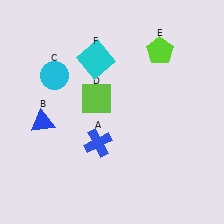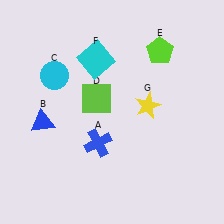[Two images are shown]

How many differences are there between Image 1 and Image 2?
There is 1 difference between the two images.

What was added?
A yellow star (G) was added in Image 2.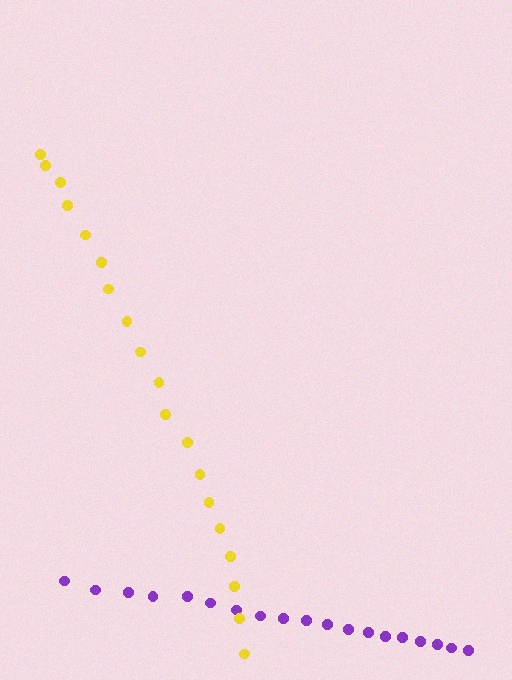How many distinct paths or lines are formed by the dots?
There are 2 distinct paths.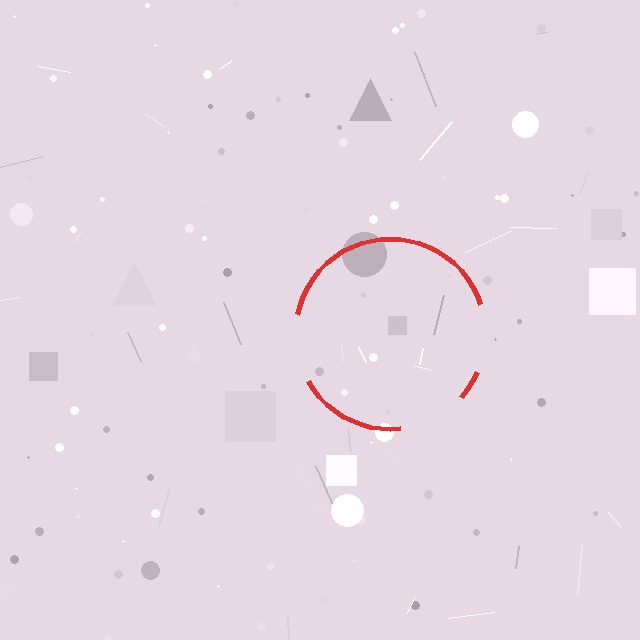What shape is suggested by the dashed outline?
The dashed outline suggests a circle.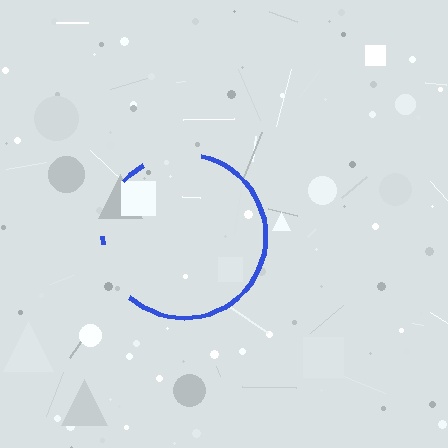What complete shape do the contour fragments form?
The contour fragments form a circle.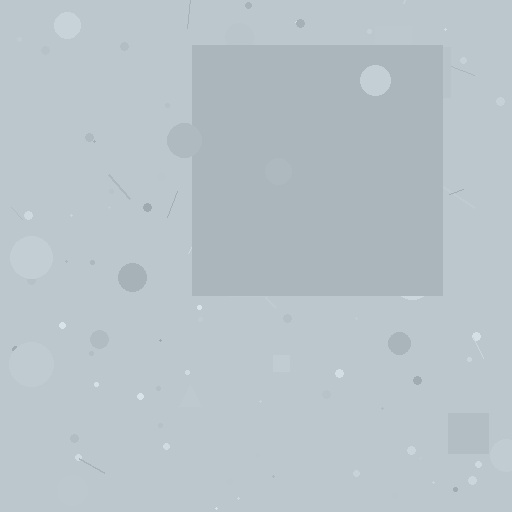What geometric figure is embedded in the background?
A square is embedded in the background.